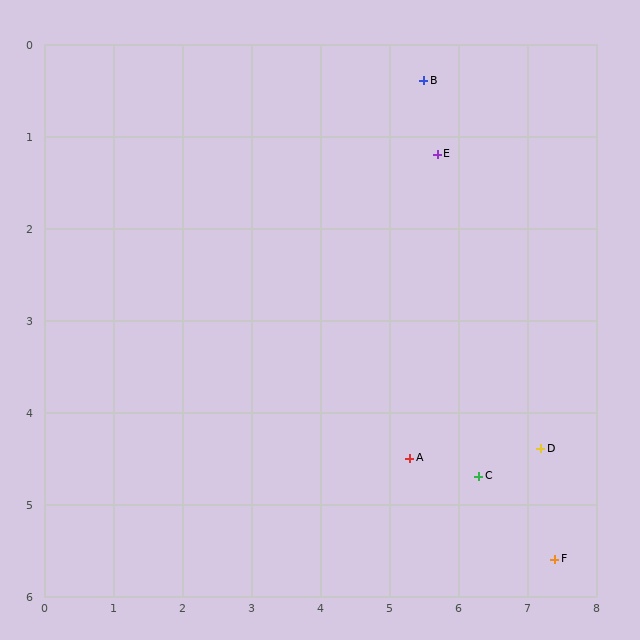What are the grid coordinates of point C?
Point C is at approximately (6.3, 4.7).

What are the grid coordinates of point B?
Point B is at approximately (5.5, 0.4).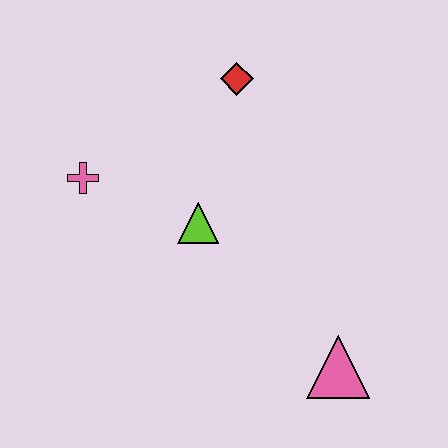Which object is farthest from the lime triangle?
The pink triangle is farthest from the lime triangle.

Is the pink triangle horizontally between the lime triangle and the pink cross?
No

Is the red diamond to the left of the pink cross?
No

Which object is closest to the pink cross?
The lime triangle is closest to the pink cross.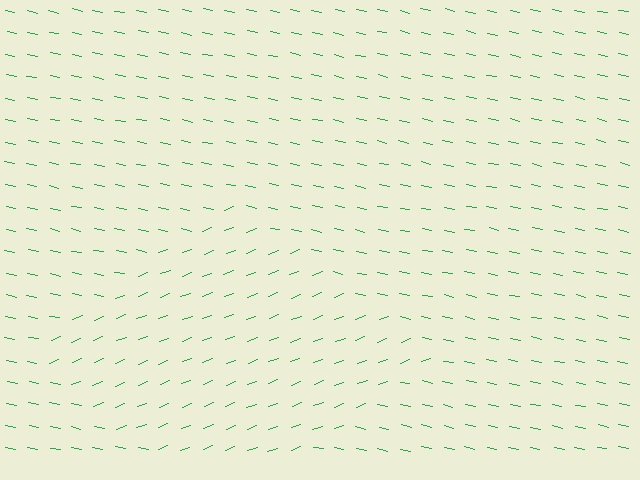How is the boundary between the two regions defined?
The boundary is defined purely by a change in line orientation (approximately 33 degrees difference). All lines are the same color and thickness.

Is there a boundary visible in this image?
Yes, there is a texture boundary formed by a change in line orientation.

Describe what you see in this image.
The image is filled with small green line segments. A diamond region in the image has lines oriented differently from the surrounding lines, creating a visible texture boundary.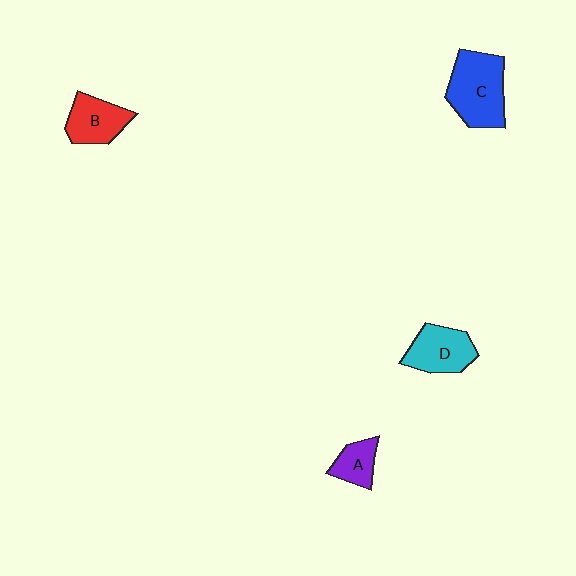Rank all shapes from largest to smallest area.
From largest to smallest: C (blue), D (cyan), B (red), A (purple).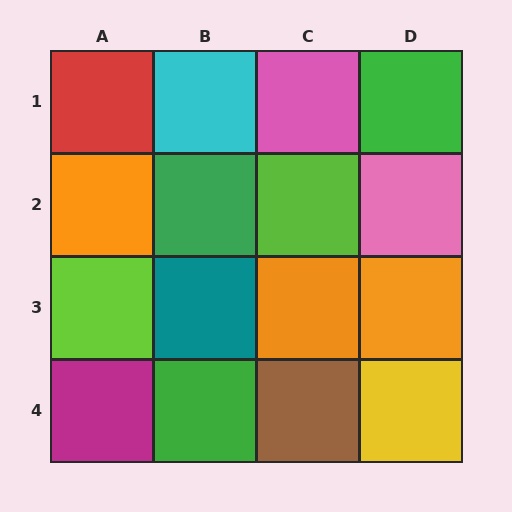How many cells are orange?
3 cells are orange.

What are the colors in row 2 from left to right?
Orange, green, lime, pink.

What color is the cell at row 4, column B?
Green.